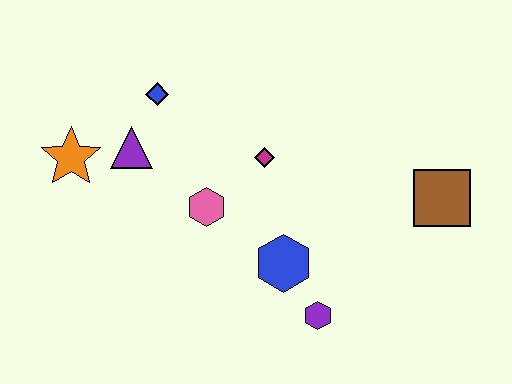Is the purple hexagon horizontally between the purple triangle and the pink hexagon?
No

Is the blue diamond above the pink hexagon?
Yes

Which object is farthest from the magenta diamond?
The orange star is farthest from the magenta diamond.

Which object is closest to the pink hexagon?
The magenta diamond is closest to the pink hexagon.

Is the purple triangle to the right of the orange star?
Yes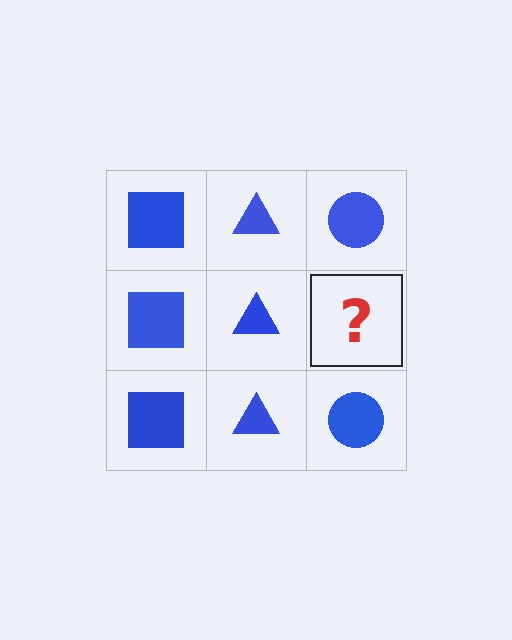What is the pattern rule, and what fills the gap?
The rule is that each column has a consistent shape. The gap should be filled with a blue circle.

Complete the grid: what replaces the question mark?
The question mark should be replaced with a blue circle.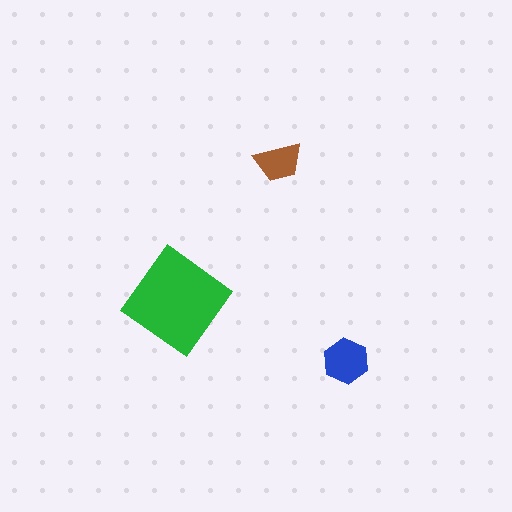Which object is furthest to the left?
The green diamond is leftmost.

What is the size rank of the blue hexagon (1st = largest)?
2nd.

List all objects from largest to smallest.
The green diamond, the blue hexagon, the brown trapezoid.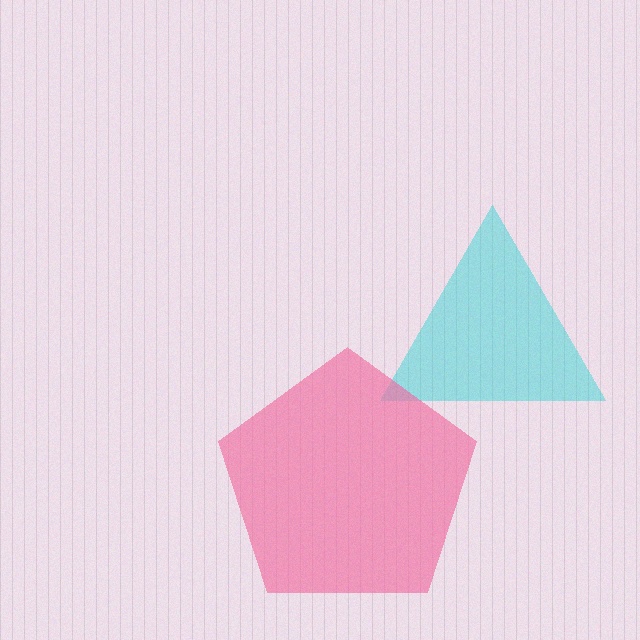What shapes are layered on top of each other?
The layered shapes are: a cyan triangle, a pink pentagon.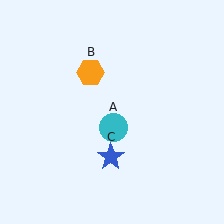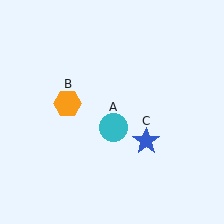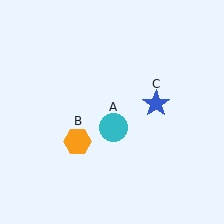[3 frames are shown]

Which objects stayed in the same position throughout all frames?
Cyan circle (object A) remained stationary.